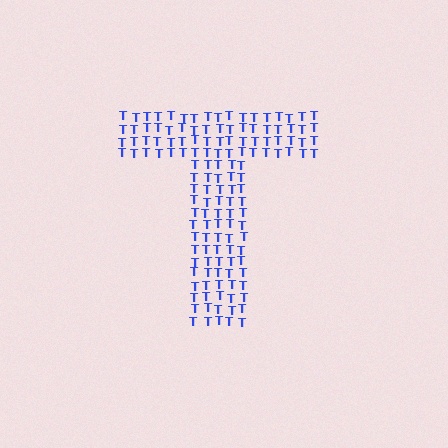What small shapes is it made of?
It is made of small letter T's.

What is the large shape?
The large shape is the letter T.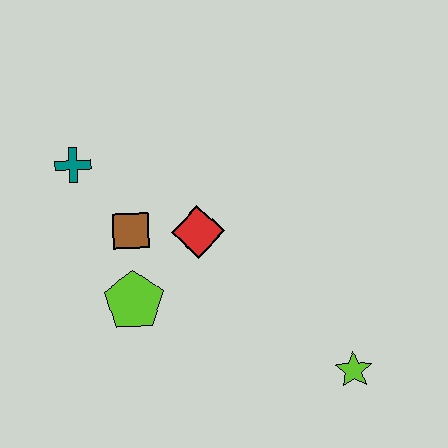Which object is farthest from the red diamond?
The lime star is farthest from the red diamond.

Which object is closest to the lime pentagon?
The brown square is closest to the lime pentagon.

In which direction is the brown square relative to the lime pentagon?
The brown square is above the lime pentagon.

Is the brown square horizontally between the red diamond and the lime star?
No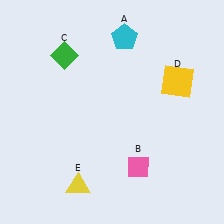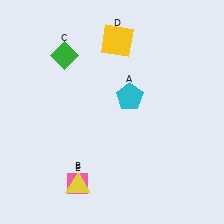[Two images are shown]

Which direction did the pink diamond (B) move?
The pink diamond (B) moved left.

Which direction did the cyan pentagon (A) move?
The cyan pentagon (A) moved down.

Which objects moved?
The objects that moved are: the cyan pentagon (A), the pink diamond (B), the yellow square (D).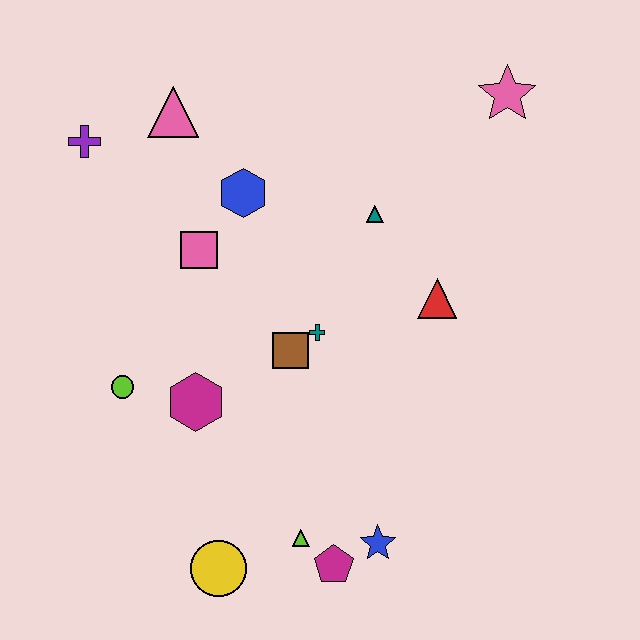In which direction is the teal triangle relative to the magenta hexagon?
The teal triangle is above the magenta hexagon.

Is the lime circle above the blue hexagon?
No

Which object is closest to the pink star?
The teal triangle is closest to the pink star.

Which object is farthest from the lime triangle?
The pink star is farthest from the lime triangle.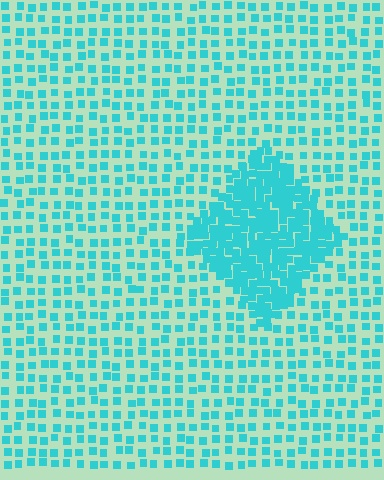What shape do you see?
I see a diamond.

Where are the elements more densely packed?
The elements are more densely packed inside the diamond boundary.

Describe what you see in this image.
The image contains small cyan elements arranged at two different densities. A diamond-shaped region is visible where the elements are more densely packed than the surrounding area.